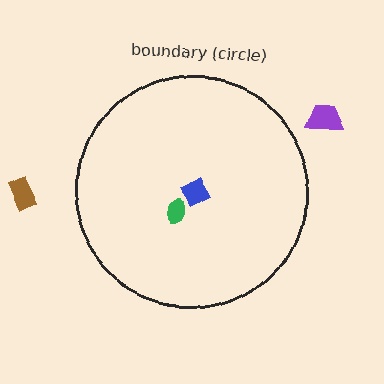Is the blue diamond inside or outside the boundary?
Inside.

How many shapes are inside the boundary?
2 inside, 2 outside.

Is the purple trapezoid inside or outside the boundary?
Outside.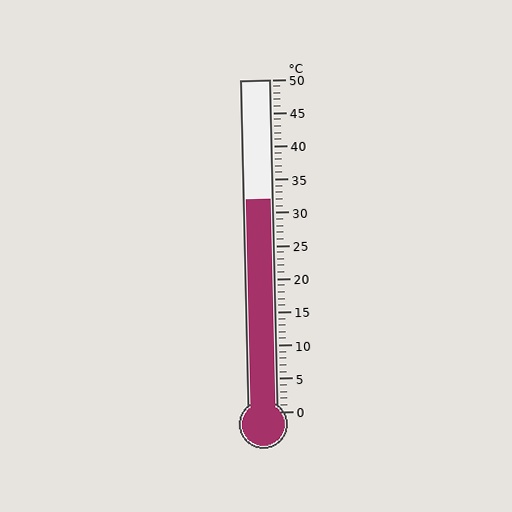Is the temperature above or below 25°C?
The temperature is above 25°C.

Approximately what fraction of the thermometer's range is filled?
The thermometer is filled to approximately 65% of its range.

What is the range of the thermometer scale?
The thermometer scale ranges from 0°C to 50°C.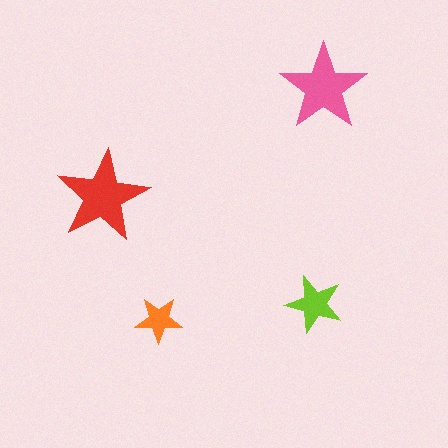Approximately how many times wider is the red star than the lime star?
About 1.5 times wider.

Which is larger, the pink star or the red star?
The red one.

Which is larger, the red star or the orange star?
The red one.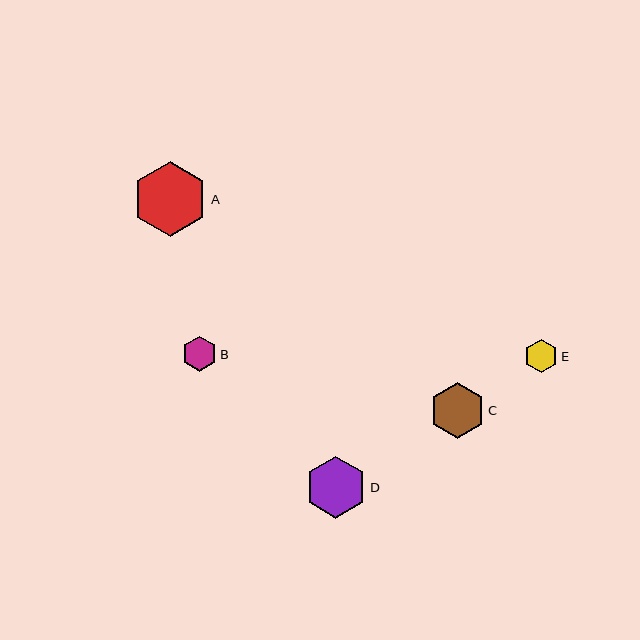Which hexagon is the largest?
Hexagon A is the largest with a size of approximately 75 pixels.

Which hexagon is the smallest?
Hexagon E is the smallest with a size of approximately 34 pixels.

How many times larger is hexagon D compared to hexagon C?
Hexagon D is approximately 1.1 times the size of hexagon C.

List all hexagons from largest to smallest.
From largest to smallest: A, D, C, B, E.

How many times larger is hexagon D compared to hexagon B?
Hexagon D is approximately 1.8 times the size of hexagon B.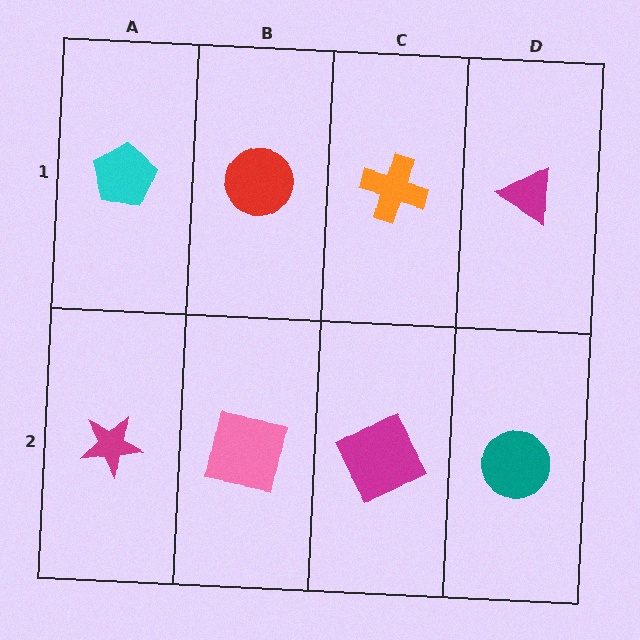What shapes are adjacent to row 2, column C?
An orange cross (row 1, column C), a pink square (row 2, column B), a teal circle (row 2, column D).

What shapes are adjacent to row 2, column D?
A magenta triangle (row 1, column D), a magenta square (row 2, column C).